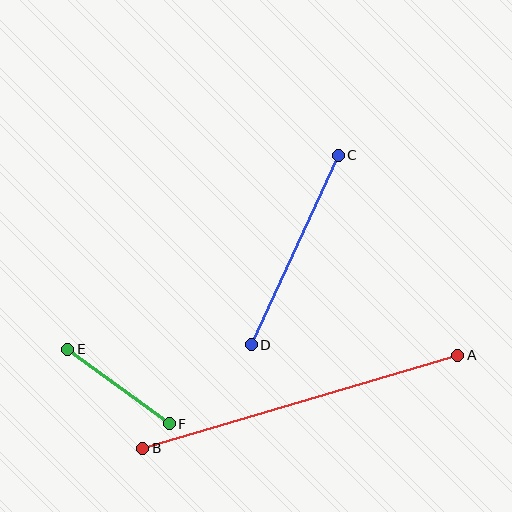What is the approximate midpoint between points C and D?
The midpoint is at approximately (295, 250) pixels.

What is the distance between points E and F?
The distance is approximately 126 pixels.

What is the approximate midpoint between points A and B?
The midpoint is at approximately (300, 402) pixels.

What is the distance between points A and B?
The distance is approximately 329 pixels.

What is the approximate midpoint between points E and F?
The midpoint is at approximately (118, 387) pixels.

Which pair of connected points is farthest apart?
Points A and B are farthest apart.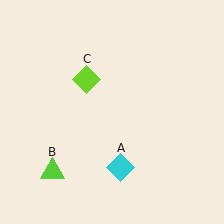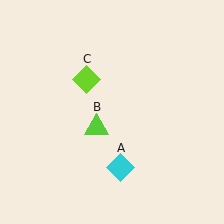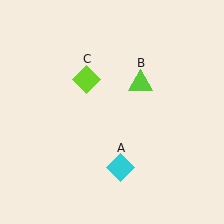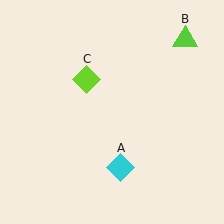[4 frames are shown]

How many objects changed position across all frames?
1 object changed position: lime triangle (object B).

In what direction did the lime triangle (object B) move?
The lime triangle (object B) moved up and to the right.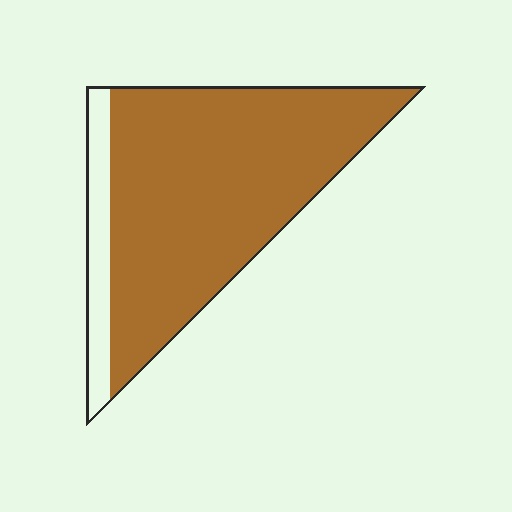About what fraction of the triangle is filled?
About seven eighths (7/8).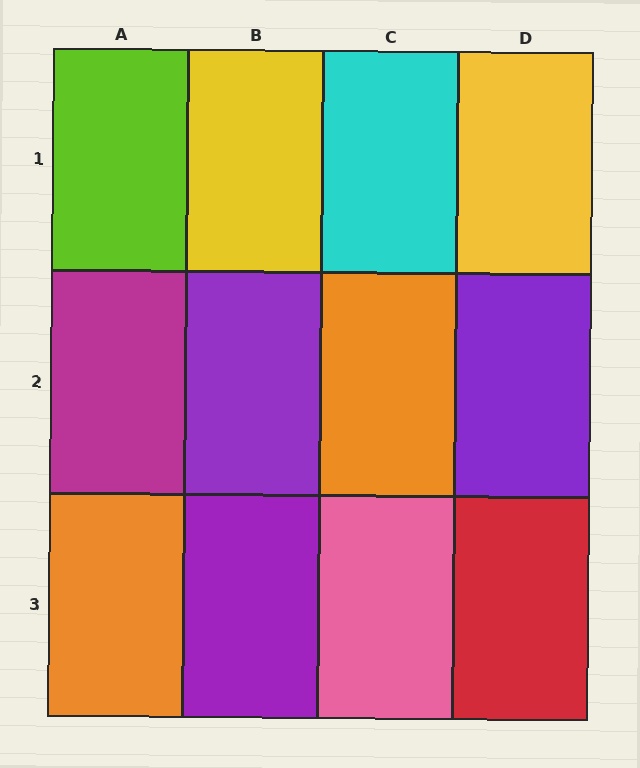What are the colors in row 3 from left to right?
Orange, purple, pink, red.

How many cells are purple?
3 cells are purple.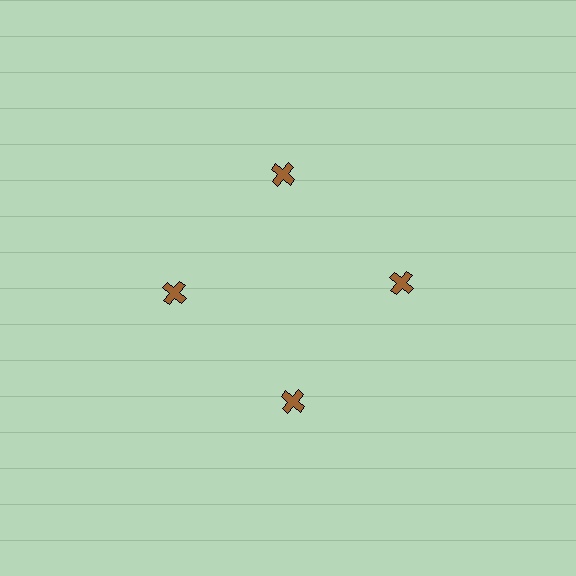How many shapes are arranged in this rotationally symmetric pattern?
There are 4 shapes, arranged in 4 groups of 1.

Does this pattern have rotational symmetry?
Yes, this pattern has 4-fold rotational symmetry. It looks the same after rotating 90 degrees around the center.